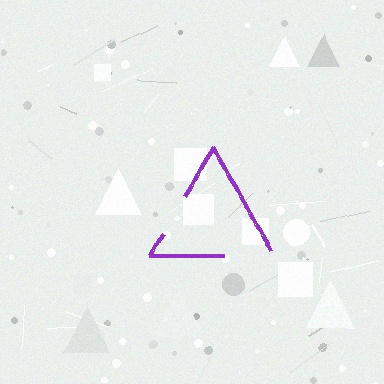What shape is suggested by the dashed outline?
The dashed outline suggests a triangle.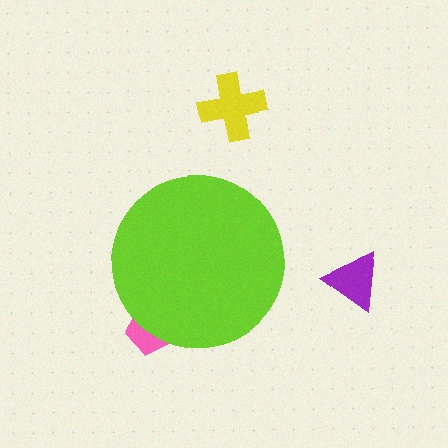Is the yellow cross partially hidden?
No, the yellow cross is fully visible.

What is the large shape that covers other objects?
A lime circle.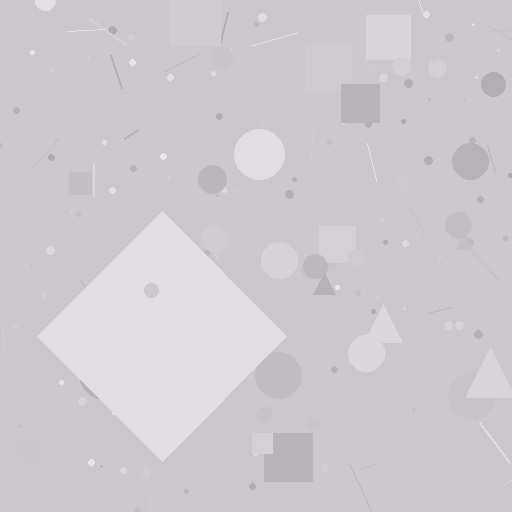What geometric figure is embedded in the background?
A diamond is embedded in the background.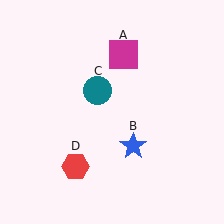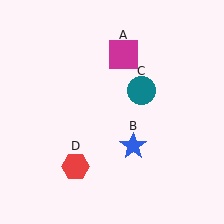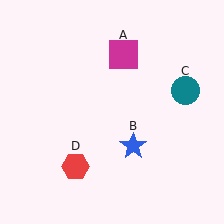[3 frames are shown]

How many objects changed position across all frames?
1 object changed position: teal circle (object C).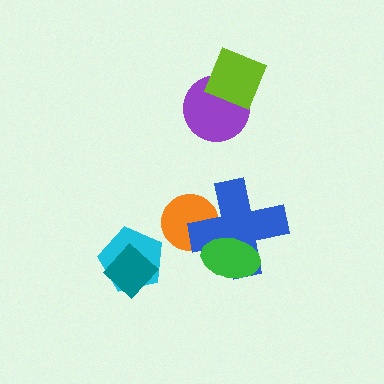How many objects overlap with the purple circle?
1 object overlaps with the purple circle.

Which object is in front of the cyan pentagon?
The teal diamond is in front of the cyan pentagon.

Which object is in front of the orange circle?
The blue cross is in front of the orange circle.